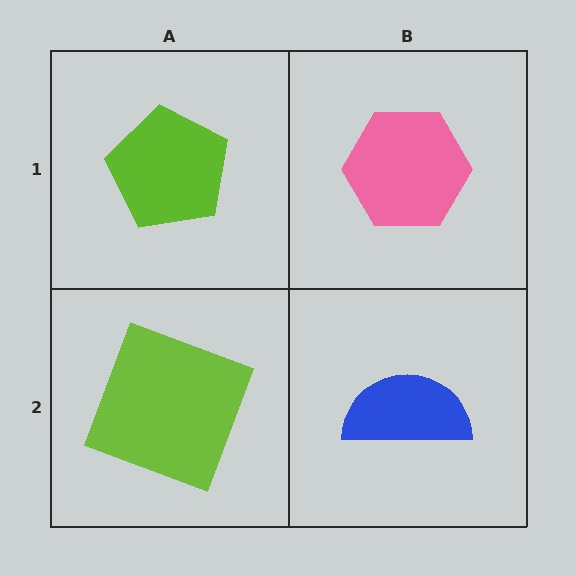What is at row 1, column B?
A pink hexagon.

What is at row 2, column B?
A blue semicircle.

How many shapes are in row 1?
2 shapes.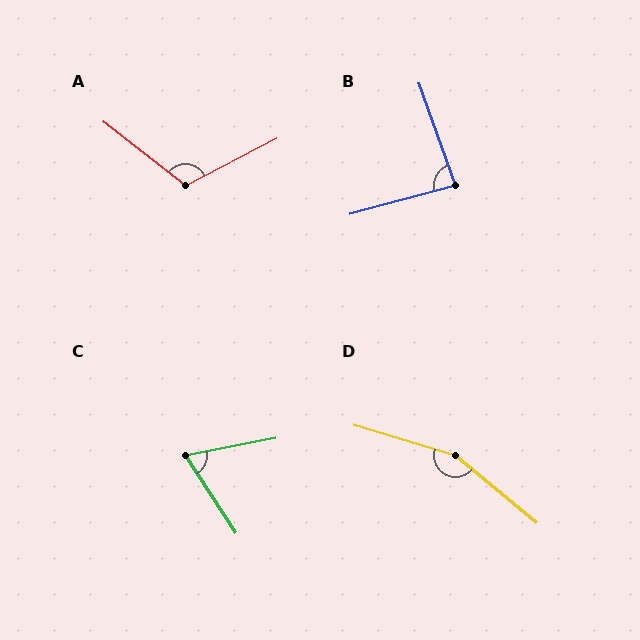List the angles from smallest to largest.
C (68°), B (85°), A (115°), D (157°).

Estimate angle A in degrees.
Approximately 115 degrees.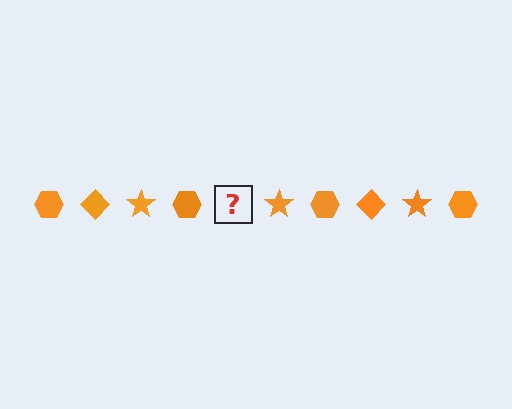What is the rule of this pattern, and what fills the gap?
The rule is that the pattern cycles through hexagon, diamond, star shapes in orange. The gap should be filled with an orange diamond.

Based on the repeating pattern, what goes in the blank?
The blank should be an orange diamond.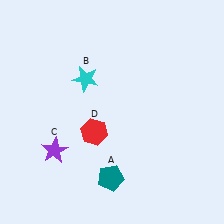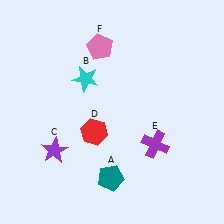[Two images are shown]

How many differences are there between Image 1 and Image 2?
There are 2 differences between the two images.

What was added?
A purple cross (E), a pink pentagon (F) were added in Image 2.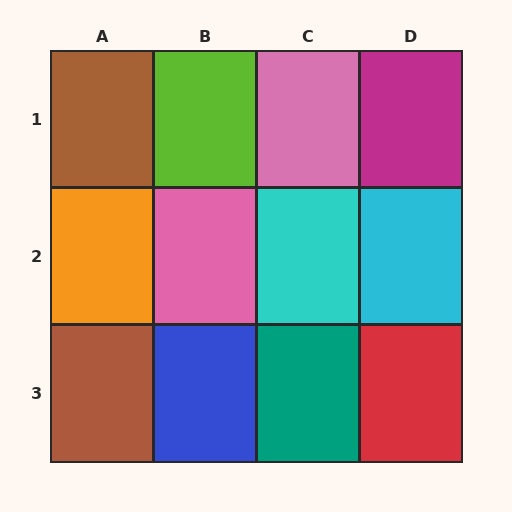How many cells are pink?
2 cells are pink.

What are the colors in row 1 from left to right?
Brown, lime, pink, magenta.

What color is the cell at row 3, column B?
Blue.